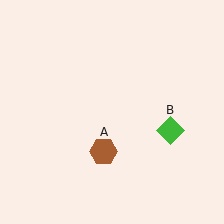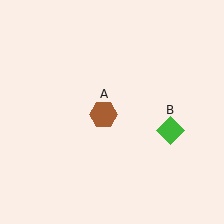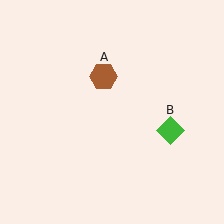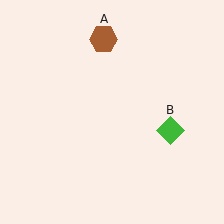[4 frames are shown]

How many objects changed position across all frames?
1 object changed position: brown hexagon (object A).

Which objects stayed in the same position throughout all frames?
Green diamond (object B) remained stationary.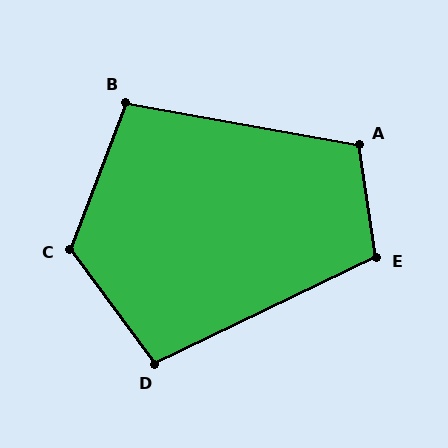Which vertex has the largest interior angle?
C, at approximately 123 degrees.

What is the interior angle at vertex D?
Approximately 101 degrees (obtuse).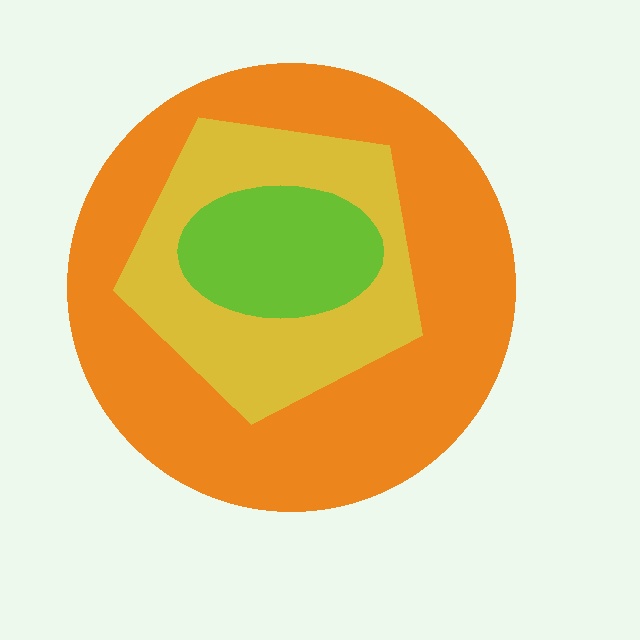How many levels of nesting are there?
3.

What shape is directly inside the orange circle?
The yellow pentagon.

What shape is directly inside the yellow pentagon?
The lime ellipse.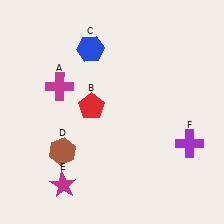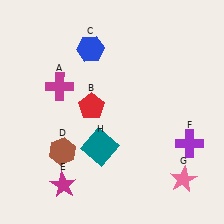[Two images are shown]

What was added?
A pink star (G), a teal square (H) were added in Image 2.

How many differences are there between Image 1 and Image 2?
There are 2 differences between the two images.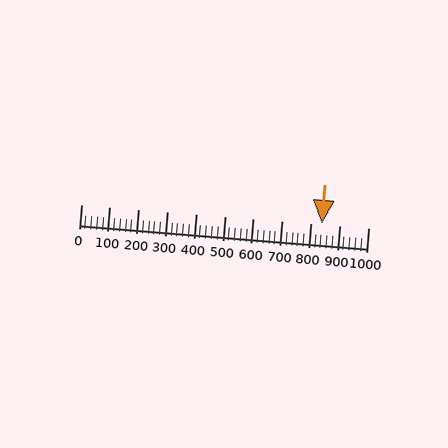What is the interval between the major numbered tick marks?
The major tick marks are spaced 100 units apart.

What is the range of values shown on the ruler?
The ruler shows values from 0 to 1000.